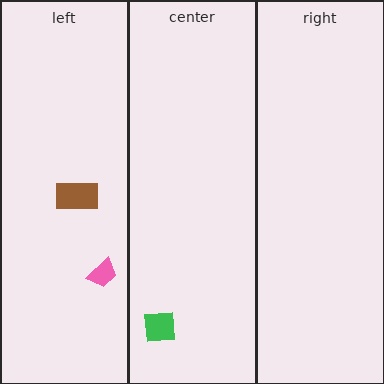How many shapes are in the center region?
1.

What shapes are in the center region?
The green square.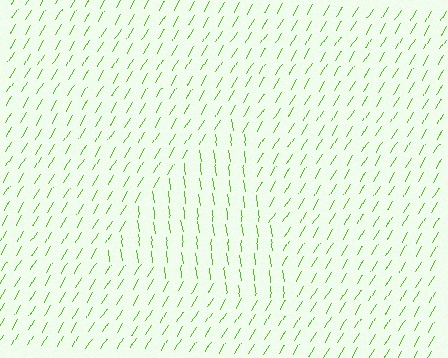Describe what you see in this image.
The image is filled with small lime line segments. A triangle region in the image has lines oriented differently from the surrounding lines, creating a visible texture boundary.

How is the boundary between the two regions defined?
The boundary is defined purely by a change in line orientation (approximately 38 degrees difference). All lines are the same color and thickness.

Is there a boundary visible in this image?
Yes, there is a texture boundary formed by a change in line orientation.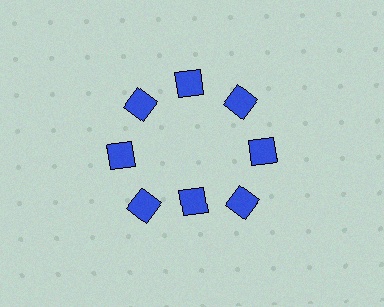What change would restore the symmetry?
The symmetry would be restored by moving it outward, back onto the ring so that all 8 diamonds sit at equal angles and equal distance from the center.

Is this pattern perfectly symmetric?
No. The 8 blue diamonds are arranged in a ring, but one element near the 6 o'clock position is pulled inward toward the center, breaking the 8-fold rotational symmetry.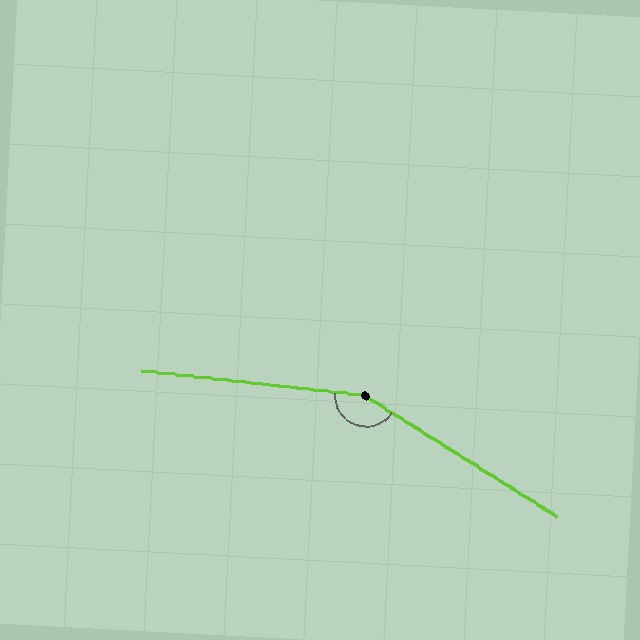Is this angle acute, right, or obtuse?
It is obtuse.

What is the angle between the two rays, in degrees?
Approximately 154 degrees.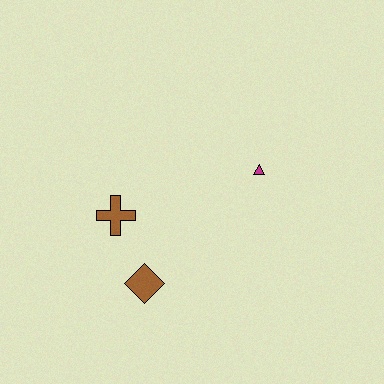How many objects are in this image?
There are 3 objects.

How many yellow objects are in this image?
There are no yellow objects.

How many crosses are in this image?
There is 1 cross.